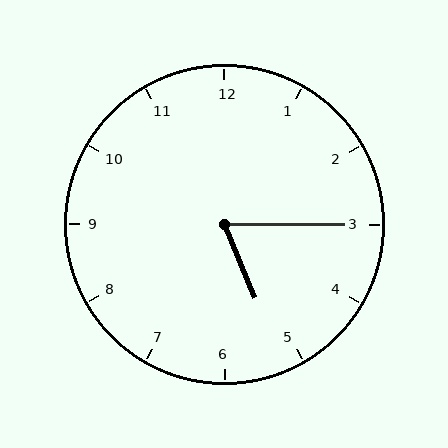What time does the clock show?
5:15.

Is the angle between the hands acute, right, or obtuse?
It is acute.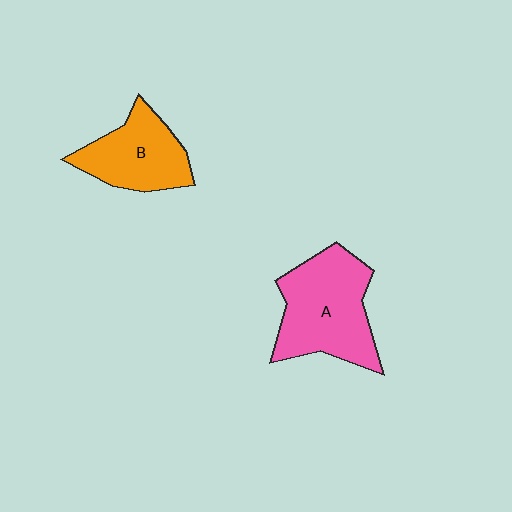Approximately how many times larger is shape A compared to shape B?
Approximately 1.4 times.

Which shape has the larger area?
Shape A (pink).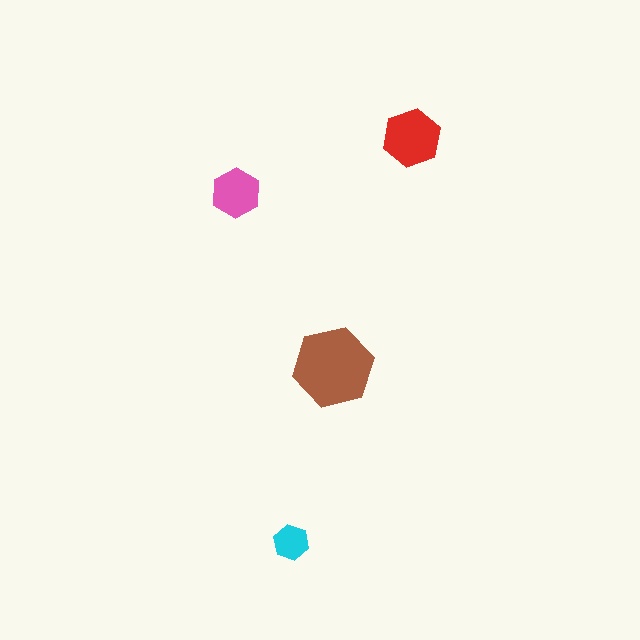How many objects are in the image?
There are 4 objects in the image.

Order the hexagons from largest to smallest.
the brown one, the red one, the pink one, the cyan one.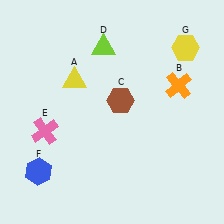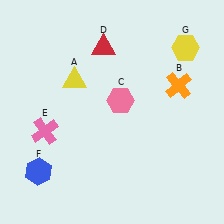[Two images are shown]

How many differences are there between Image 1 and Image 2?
There are 2 differences between the two images.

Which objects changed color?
C changed from brown to pink. D changed from lime to red.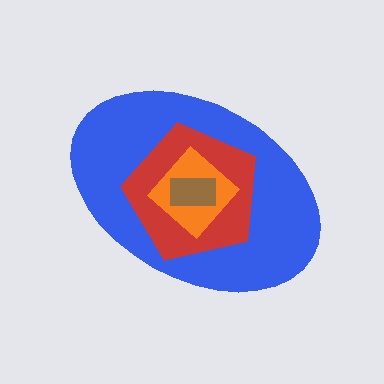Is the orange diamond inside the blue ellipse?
Yes.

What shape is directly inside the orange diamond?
The brown rectangle.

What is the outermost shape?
The blue ellipse.